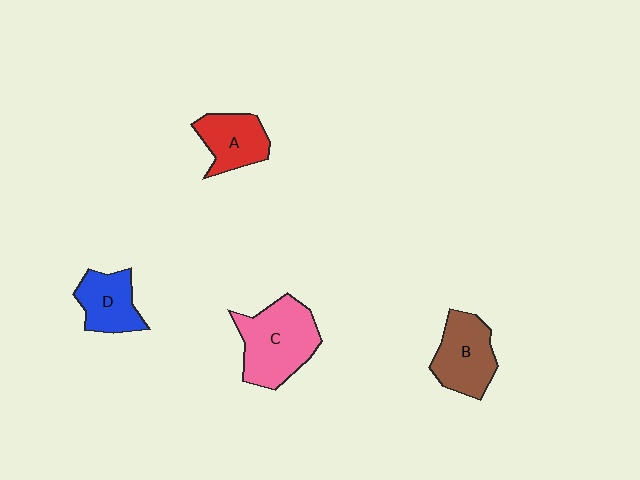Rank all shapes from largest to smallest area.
From largest to smallest: C (pink), B (brown), A (red), D (blue).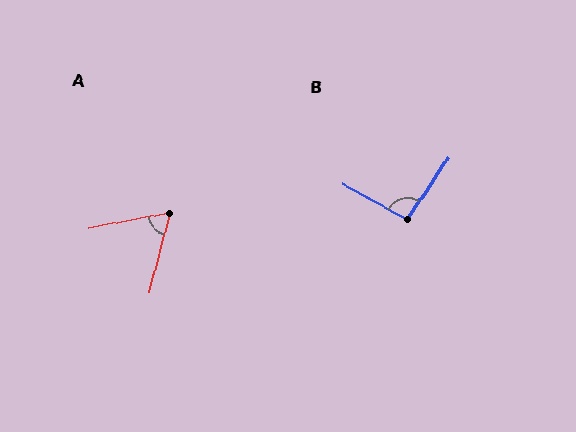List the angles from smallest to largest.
A (64°), B (95°).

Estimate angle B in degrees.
Approximately 95 degrees.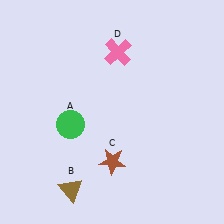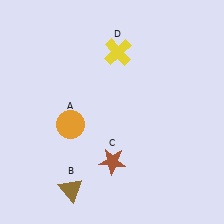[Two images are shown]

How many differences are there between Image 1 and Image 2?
There are 2 differences between the two images.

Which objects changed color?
A changed from green to orange. D changed from pink to yellow.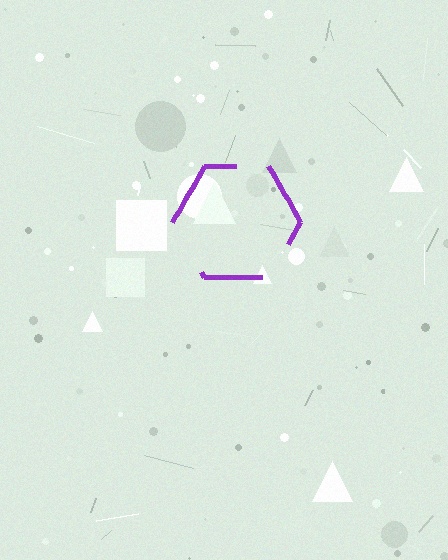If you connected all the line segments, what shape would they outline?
They would outline a hexagon.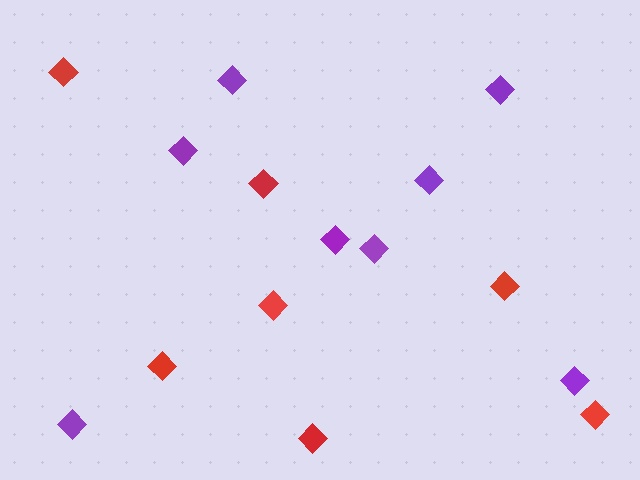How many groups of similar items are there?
There are 2 groups: one group of purple diamonds (8) and one group of red diamonds (7).